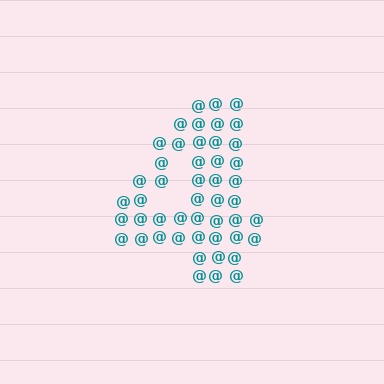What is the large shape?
The large shape is the digit 4.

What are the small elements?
The small elements are at signs.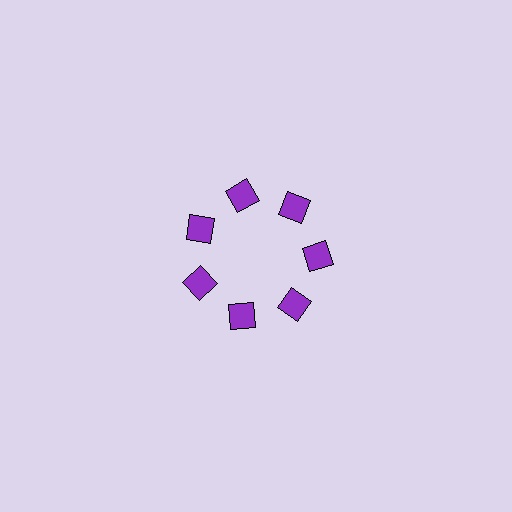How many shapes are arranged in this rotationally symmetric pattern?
There are 7 shapes, arranged in 7 groups of 1.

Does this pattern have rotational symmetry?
Yes, this pattern has 7-fold rotational symmetry. It looks the same after rotating 51 degrees around the center.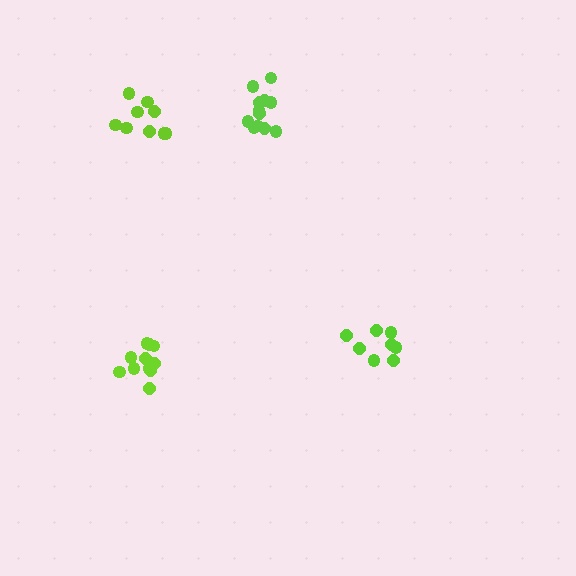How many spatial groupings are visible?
There are 4 spatial groupings.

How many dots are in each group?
Group 1: 8 dots, Group 2: 11 dots, Group 3: 12 dots, Group 4: 9 dots (40 total).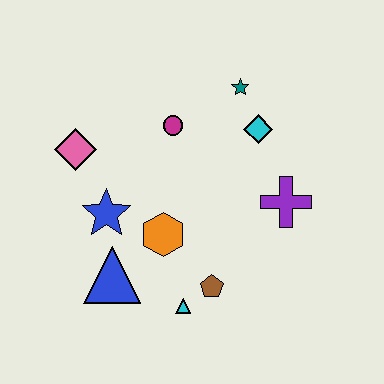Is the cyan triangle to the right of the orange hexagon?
Yes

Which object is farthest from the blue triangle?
The teal star is farthest from the blue triangle.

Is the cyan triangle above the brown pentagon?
No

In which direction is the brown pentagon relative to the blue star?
The brown pentagon is to the right of the blue star.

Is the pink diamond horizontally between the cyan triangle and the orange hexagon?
No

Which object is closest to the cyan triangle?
The brown pentagon is closest to the cyan triangle.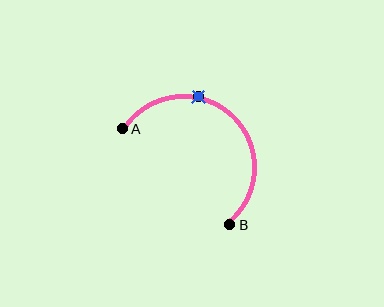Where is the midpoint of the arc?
The arc midpoint is the point on the curve farthest from the straight line joining A and B. It sits above and to the right of that line.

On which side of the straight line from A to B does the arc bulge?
The arc bulges above and to the right of the straight line connecting A and B.